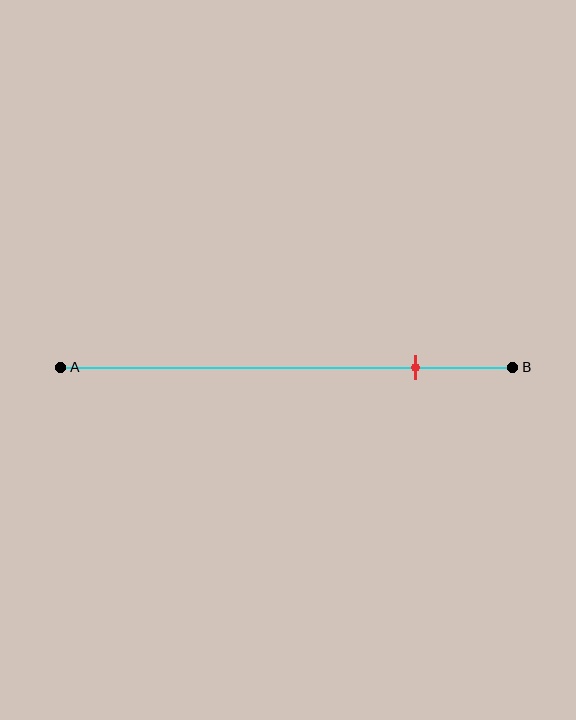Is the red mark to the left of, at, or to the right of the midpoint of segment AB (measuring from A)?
The red mark is to the right of the midpoint of segment AB.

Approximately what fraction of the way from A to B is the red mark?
The red mark is approximately 80% of the way from A to B.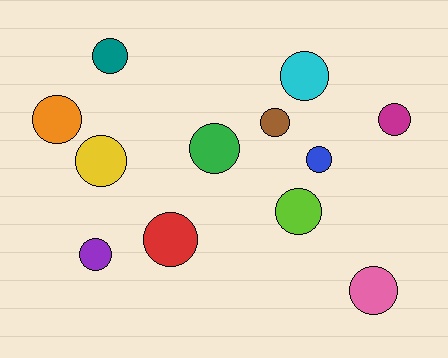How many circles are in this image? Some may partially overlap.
There are 12 circles.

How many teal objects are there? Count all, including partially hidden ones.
There is 1 teal object.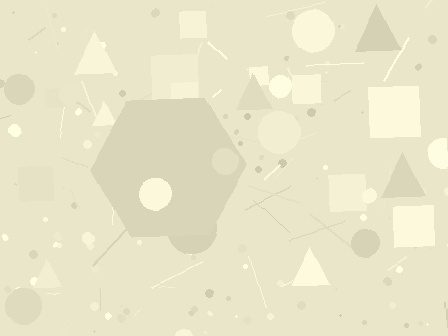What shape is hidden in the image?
A hexagon is hidden in the image.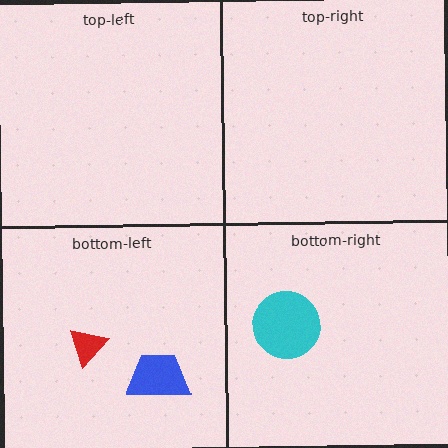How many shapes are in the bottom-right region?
1.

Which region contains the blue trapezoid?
The bottom-left region.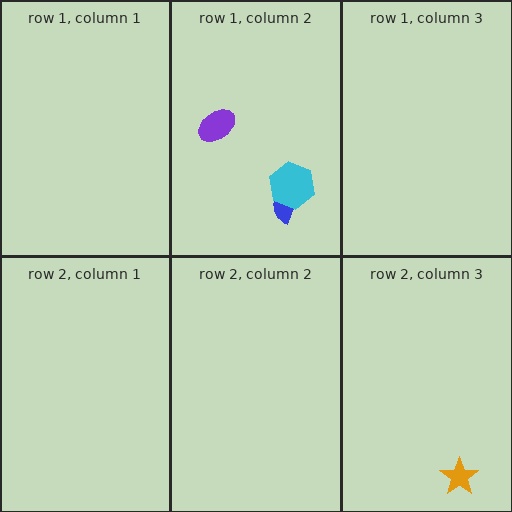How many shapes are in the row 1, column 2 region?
3.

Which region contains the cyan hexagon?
The row 1, column 2 region.